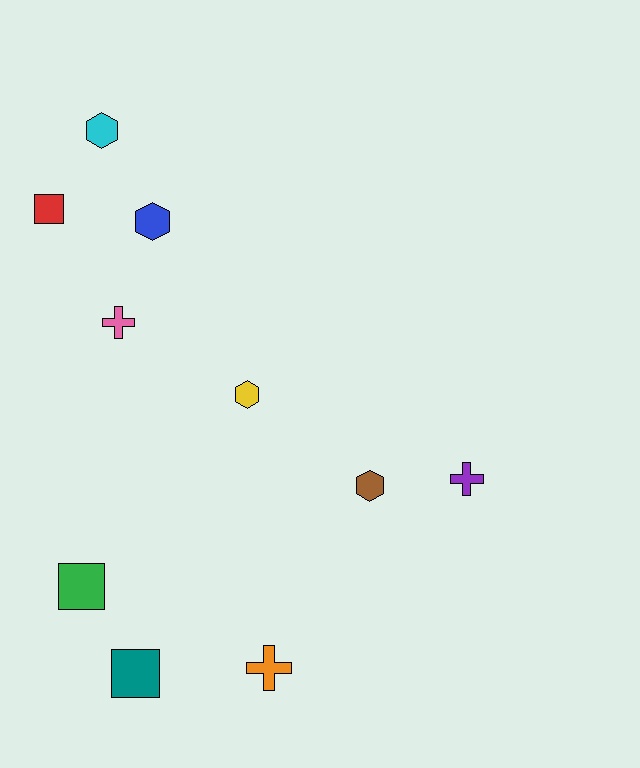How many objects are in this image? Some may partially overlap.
There are 10 objects.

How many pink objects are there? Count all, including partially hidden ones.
There is 1 pink object.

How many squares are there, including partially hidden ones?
There are 3 squares.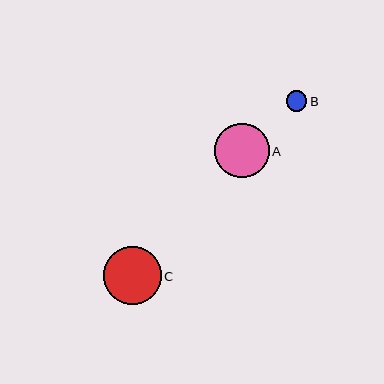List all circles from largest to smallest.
From largest to smallest: C, A, B.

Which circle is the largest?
Circle C is the largest with a size of approximately 58 pixels.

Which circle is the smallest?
Circle B is the smallest with a size of approximately 21 pixels.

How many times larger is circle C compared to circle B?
Circle C is approximately 2.8 times the size of circle B.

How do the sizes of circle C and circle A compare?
Circle C and circle A are approximately the same size.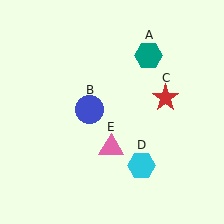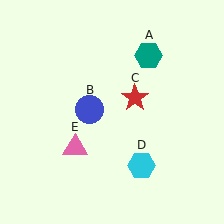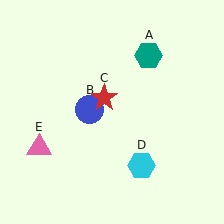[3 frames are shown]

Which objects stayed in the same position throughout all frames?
Teal hexagon (object A) and blue circle (object B) and cyan hexagon (object D) remained stationary.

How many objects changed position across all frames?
2 objects changed position: red star (object C), pink triangle (object E).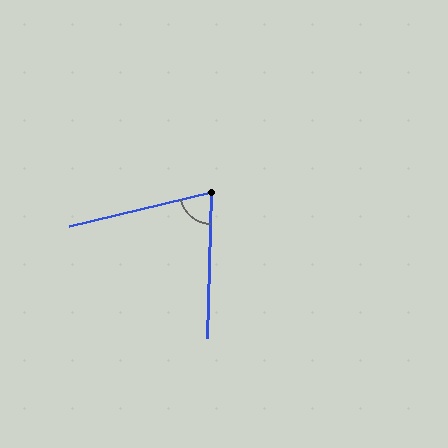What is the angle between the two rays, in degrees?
Approximately 75 degrees.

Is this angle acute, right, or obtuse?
It is acute.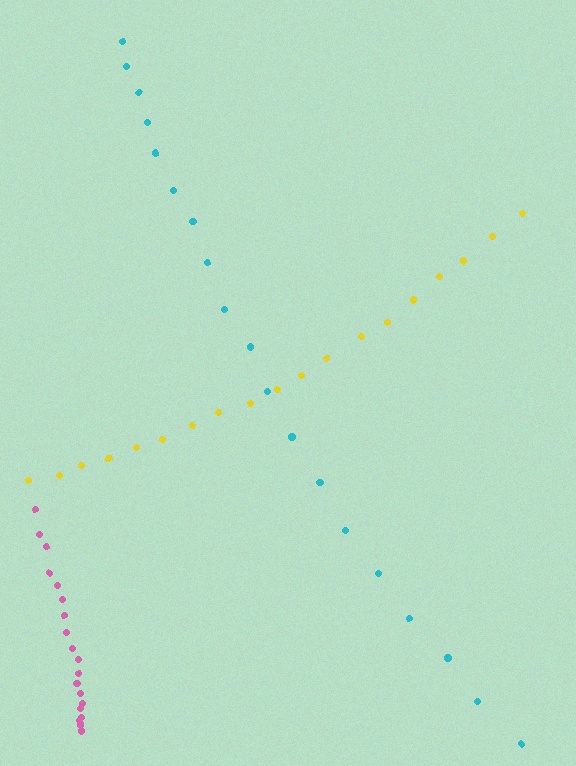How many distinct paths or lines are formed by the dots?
There are 3 distinct paths.